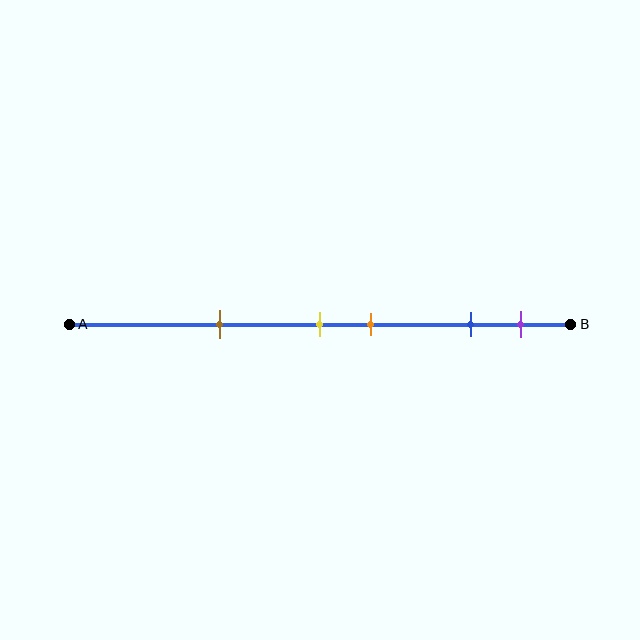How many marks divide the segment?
There are 5 marks dividing the segment.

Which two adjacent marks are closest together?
The yellow and orange marks are the closest adjacent pair.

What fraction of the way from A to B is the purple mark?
The purple mark is approximately 90% (0.9) of the way from A to B.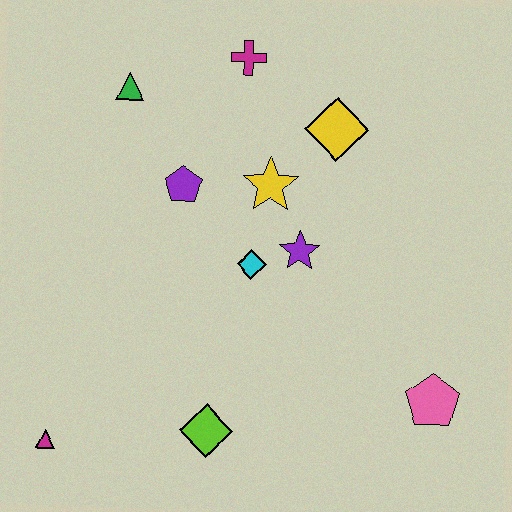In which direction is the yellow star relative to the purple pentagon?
The yellow star is to the right of the purple pentagon.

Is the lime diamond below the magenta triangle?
No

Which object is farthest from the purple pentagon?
The pink pentagon is farthest from the purple pentagon.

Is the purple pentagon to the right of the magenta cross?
No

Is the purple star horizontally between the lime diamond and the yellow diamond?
Yes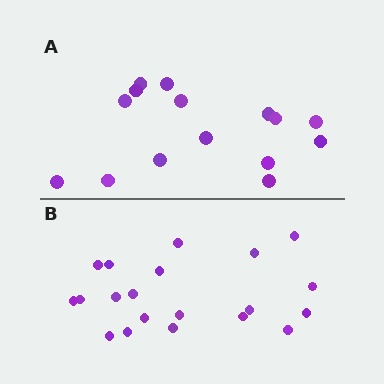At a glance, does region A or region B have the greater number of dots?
Region B (the bottom region) has more dots.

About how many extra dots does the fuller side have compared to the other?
Region B has about 5 more dots than region A.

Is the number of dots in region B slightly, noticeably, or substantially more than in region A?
Region B has noticeably more, but not dramatically so. The ratio is roughly 1.3 to 1.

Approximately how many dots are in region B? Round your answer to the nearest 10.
About 20 dots.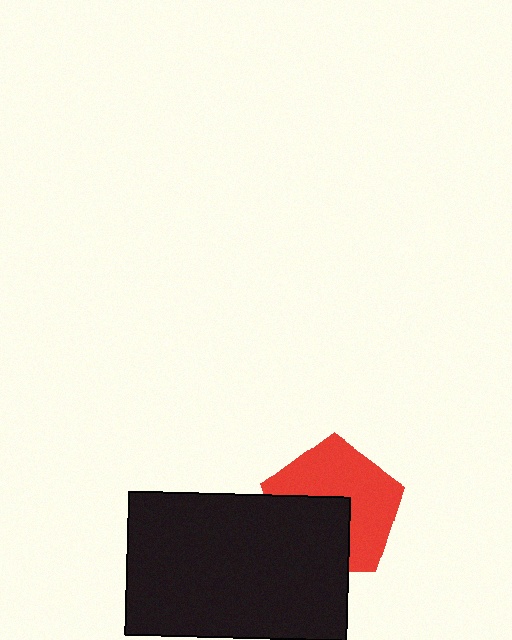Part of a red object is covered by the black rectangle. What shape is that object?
It is a pentagon.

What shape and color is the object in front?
The object in front is a black rectangle.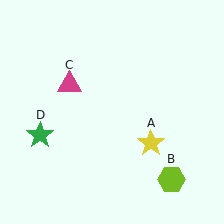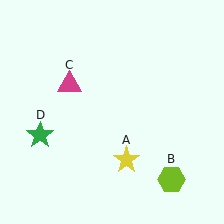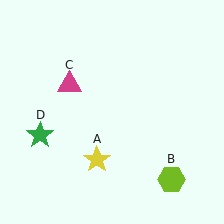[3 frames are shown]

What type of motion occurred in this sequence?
The yellow star (object A) rotated clockwise around the center of the scene.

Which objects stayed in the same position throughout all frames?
Lime hexagon (object B) and magenta triangle (object C) and green star (object D) remained stationary.